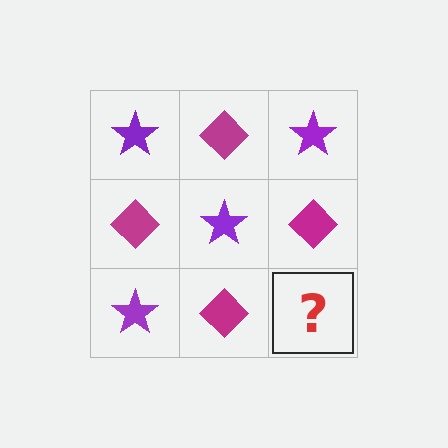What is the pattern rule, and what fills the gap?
The rule is that it alternates purple star and magenta diamond in a checkerboard pattern. The gap should be filled with a purple star.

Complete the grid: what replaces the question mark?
The question mark should be replaced with a purple star.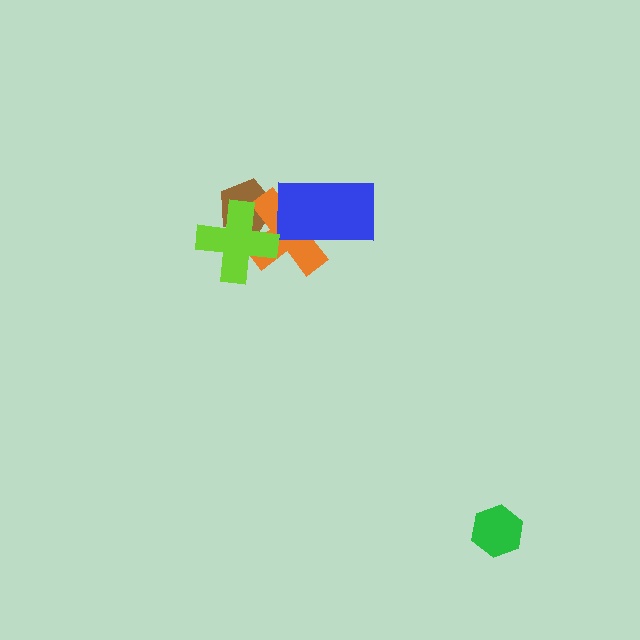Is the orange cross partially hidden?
Yes, it is partially covered by another shape.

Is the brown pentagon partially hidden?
Yes, it is partially covered by another shape.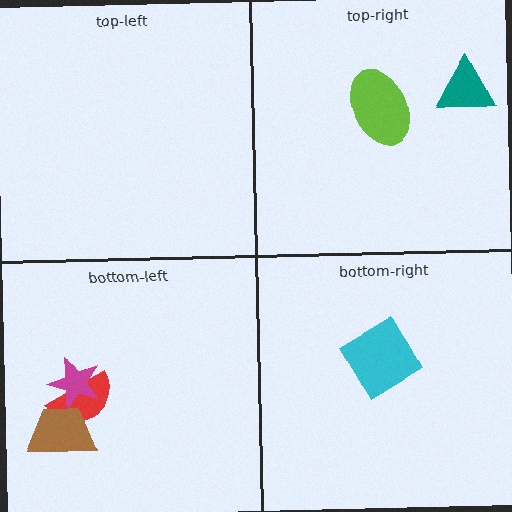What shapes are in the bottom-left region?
The red semicircle, the magenta star, the brown trapezoid.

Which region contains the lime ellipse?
The top-right region.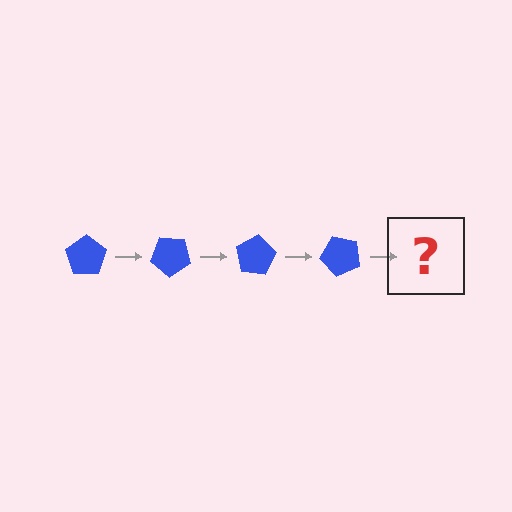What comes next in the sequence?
The next element should be a blue pentagon rotated 160 degrees.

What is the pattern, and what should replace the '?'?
The pattern is that the pentagon rotates 40 degrees each step. The '?' should be a blue pentagon rotated 160 degrees.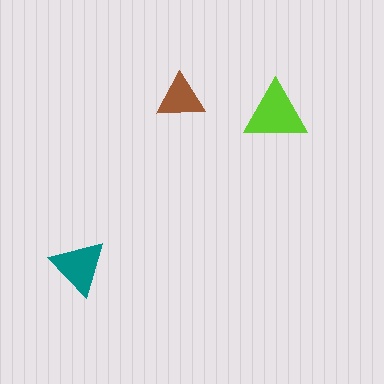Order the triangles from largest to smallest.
the lime one, the teal one, the brown one.